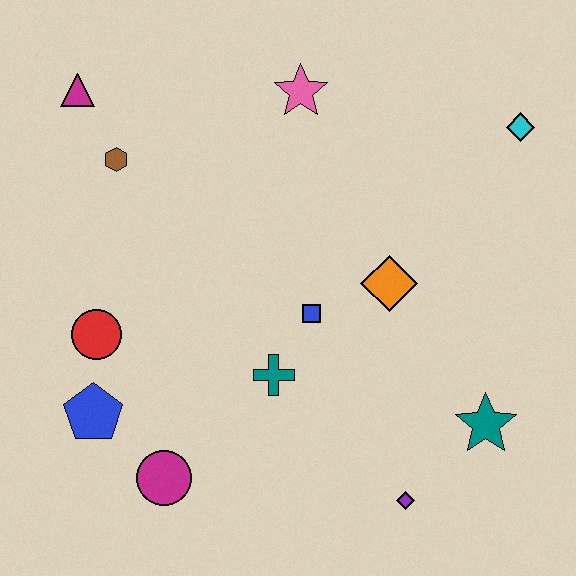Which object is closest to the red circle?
The blue pentagon is closest to the red circle.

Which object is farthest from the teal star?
The magenta triangle is farthest from the teal star.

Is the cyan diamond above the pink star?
No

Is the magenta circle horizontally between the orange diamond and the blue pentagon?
Yes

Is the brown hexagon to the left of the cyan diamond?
Yes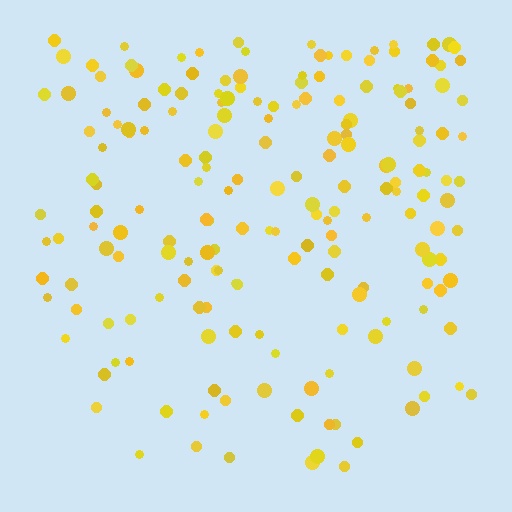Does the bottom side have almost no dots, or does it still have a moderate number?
Still a moderate number, just noticeably fewer than the top.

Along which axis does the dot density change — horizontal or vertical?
Vertical.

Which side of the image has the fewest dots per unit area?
The bottom.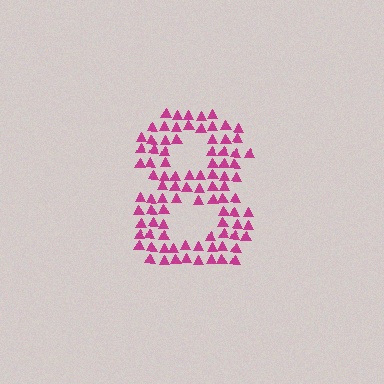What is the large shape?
The large shape is the digit 8.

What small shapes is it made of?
It is made of small triangles.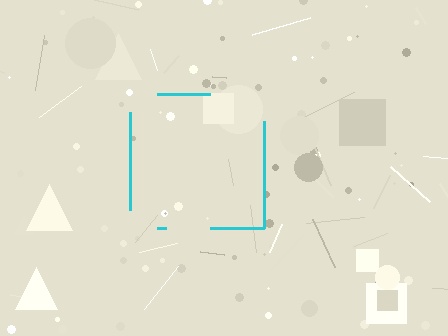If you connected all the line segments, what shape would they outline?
They would outline a square.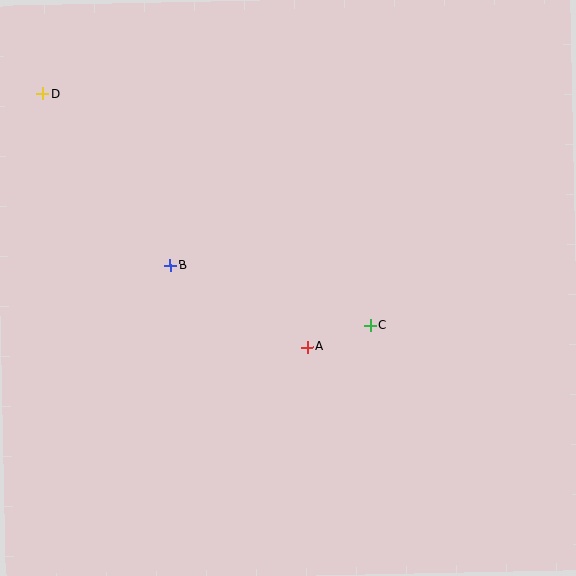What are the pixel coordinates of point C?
Point C is at (370, 325).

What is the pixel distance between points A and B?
The distance between A and B is 160 pixels.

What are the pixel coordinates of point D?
Point D is at (43, 93).